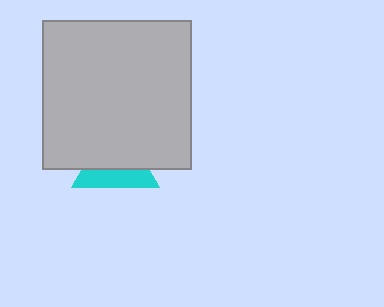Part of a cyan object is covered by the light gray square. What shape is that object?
It is a triangle.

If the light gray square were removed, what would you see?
You would see the complete cyan triangle.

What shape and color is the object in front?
The object in front is a light gray square.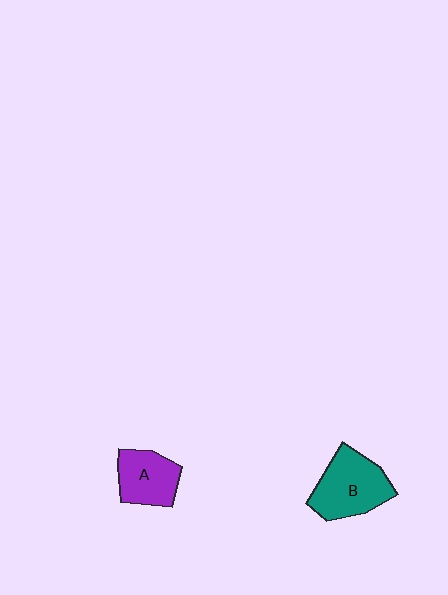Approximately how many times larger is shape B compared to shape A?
Approximately 1.3 times.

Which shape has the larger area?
Shape B (teal).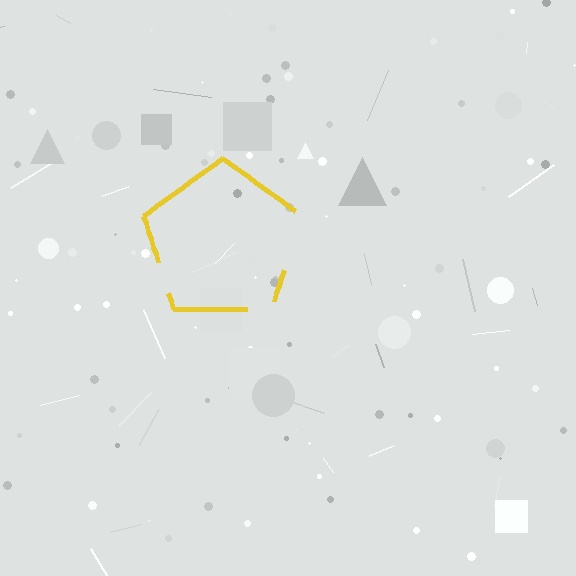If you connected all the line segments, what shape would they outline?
They would outline a pentagon.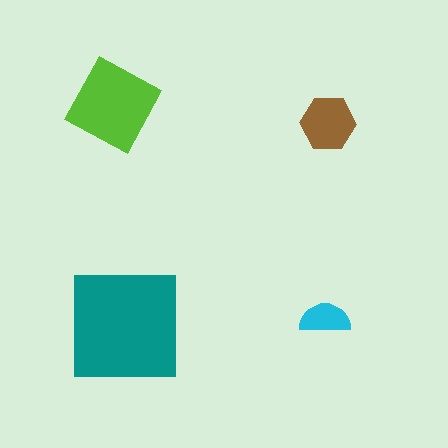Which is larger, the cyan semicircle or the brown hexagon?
The brown hexagon.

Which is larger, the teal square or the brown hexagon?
The teal square.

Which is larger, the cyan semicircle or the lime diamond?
The lime diamond.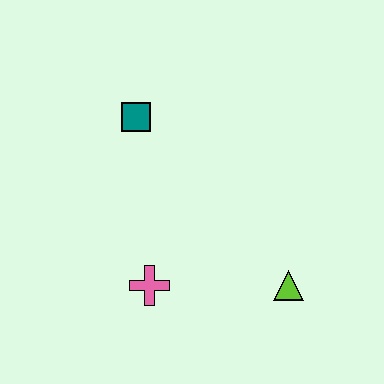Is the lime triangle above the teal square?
No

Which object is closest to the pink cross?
The lime triangle is closest to the pink cross.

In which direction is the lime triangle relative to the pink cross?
The lime triangle is to the right of the pink cross.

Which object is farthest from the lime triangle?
The teal square is farthest from the lime triangle.